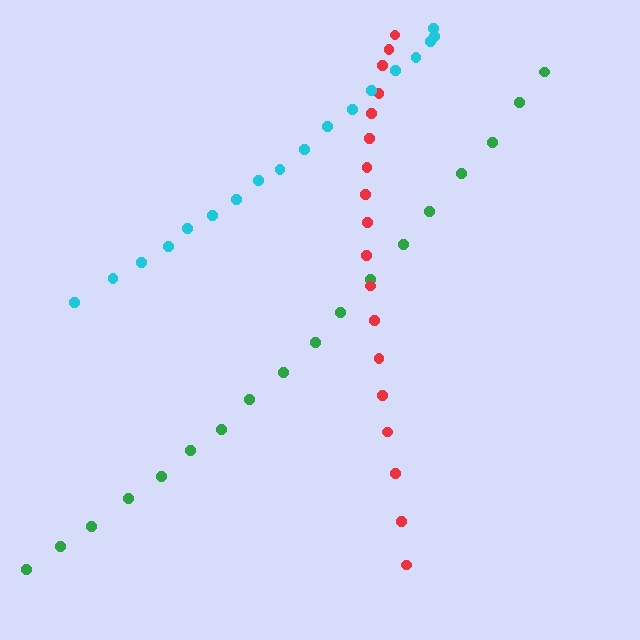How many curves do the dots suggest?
There are 3 distinct paths.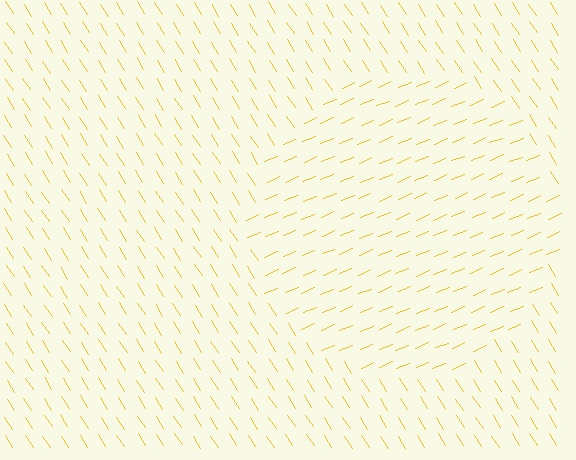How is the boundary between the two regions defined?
The boundary is defined purely by a change in line orientation (approximately 81 degrees difference). All lines are the same color and thickness.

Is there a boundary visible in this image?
Yes, there is a texture boundary formed by a change in line orientation.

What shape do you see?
I see a circle.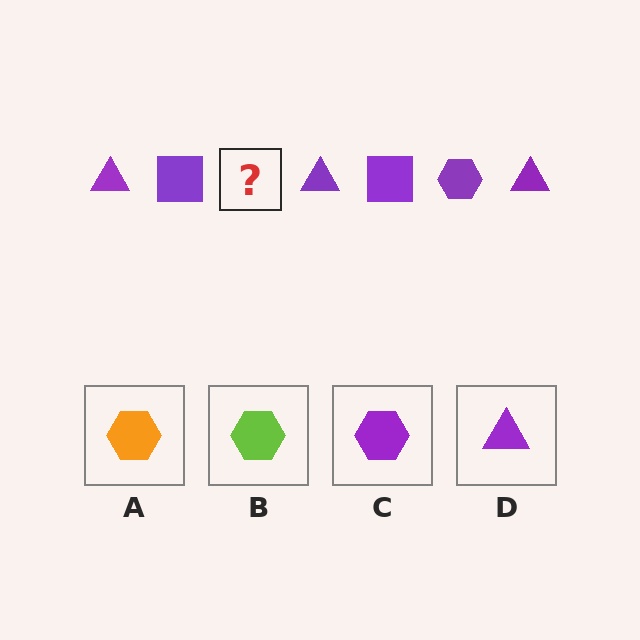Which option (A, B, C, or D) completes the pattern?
C.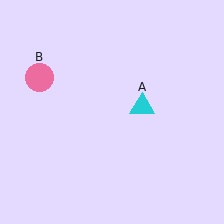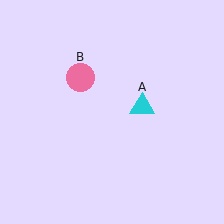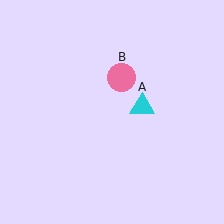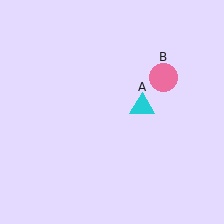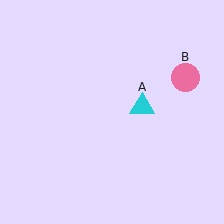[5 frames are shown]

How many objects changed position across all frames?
1 object changed position: pink circle (object B).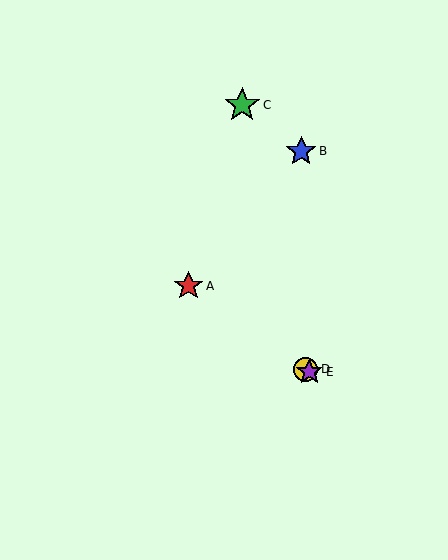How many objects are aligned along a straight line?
3 objects (A, D, E) are aligned along a straight line.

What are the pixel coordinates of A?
Object A is at (188, 286).